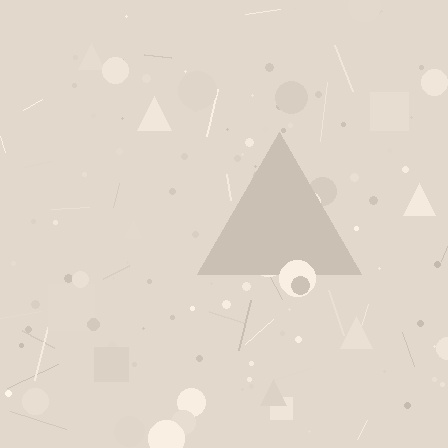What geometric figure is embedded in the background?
A triangle is embedded in the background.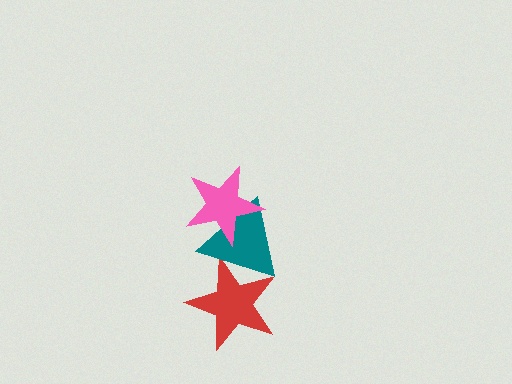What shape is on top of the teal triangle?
The pink star is on top of the teal triangle.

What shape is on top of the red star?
The teal triangle is on top of the red star.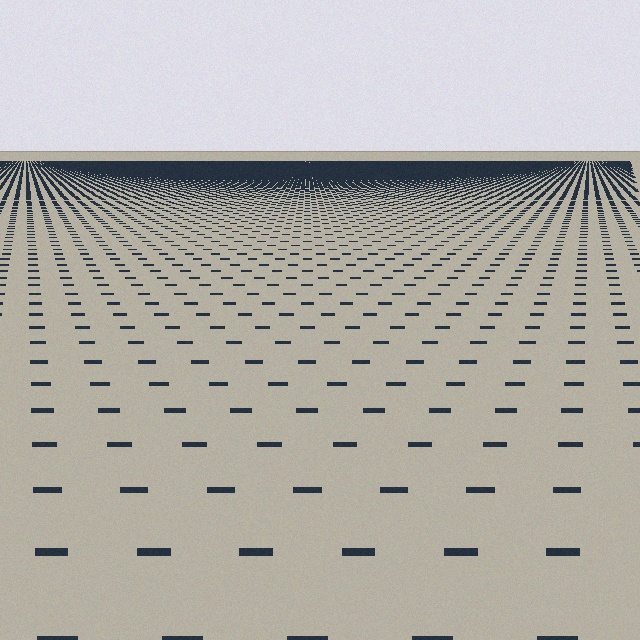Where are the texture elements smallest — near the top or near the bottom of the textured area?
Near the top.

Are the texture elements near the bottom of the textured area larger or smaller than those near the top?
Larger. Near the bottom, elements are closer to the viewer and appear at a bigger on-screen size.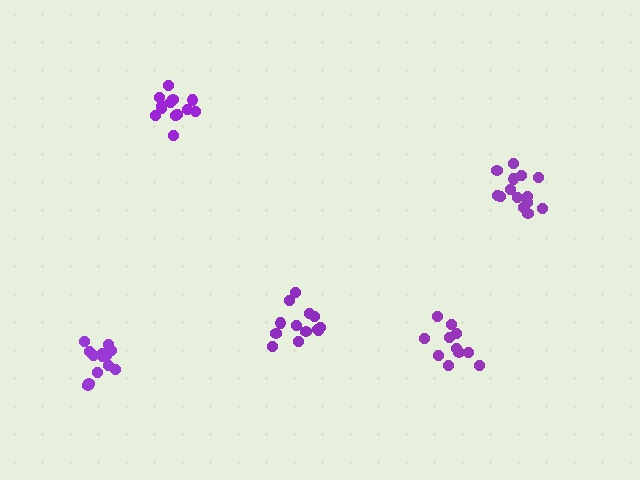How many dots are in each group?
Group 1: 11 dots, Group 2: 14 dots, Group 3: 13 dots, Group 4: 13 dots, Group 5: 13 dots (64 total).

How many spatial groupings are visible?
There are 5 spatial groupings.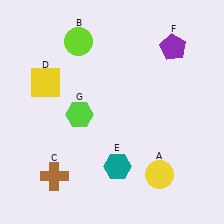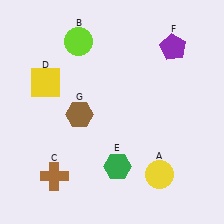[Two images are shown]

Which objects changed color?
E changed from teal to green. G changed from lime to brown.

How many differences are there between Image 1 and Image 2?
There are 2 differences between the two images.